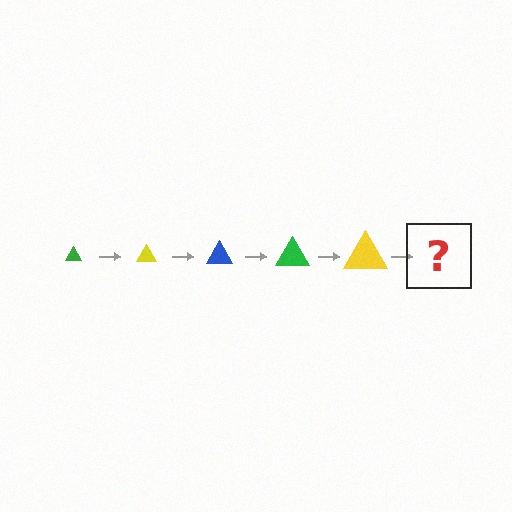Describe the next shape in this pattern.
It should be a blue triangle, larger than the previous one.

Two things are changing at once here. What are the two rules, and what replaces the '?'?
The two rules are that the triangle grows larger each step and the color cycles through green, yellow, and blue. The '?' should be a blue triangle, larger than the previous one.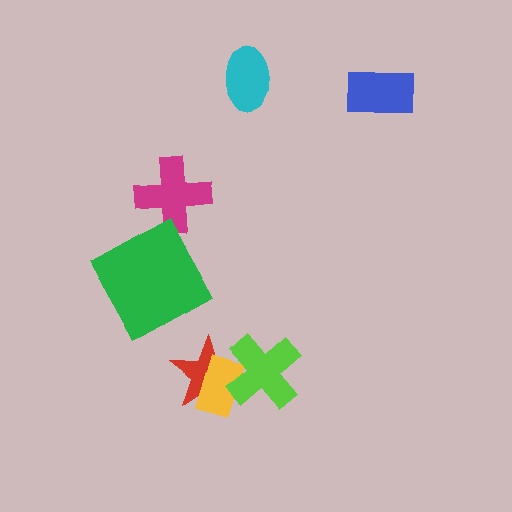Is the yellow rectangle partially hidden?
Yes, it is partially covered by another shape.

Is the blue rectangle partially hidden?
No, no other shape covers it.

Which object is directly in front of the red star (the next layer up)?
The yellow rectangle is directly in front of the red star.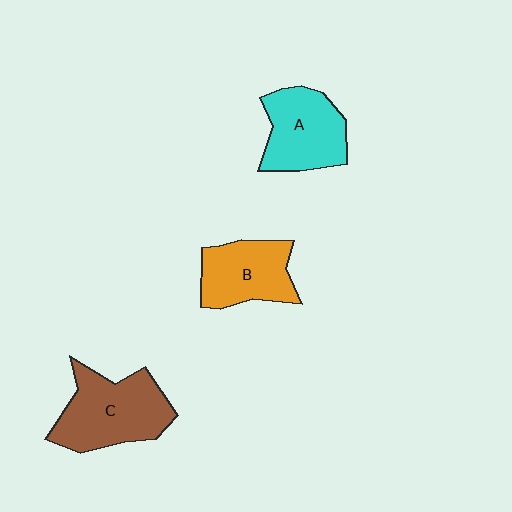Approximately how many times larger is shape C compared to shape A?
Approximately 1.2 times.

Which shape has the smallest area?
Shape B (orange).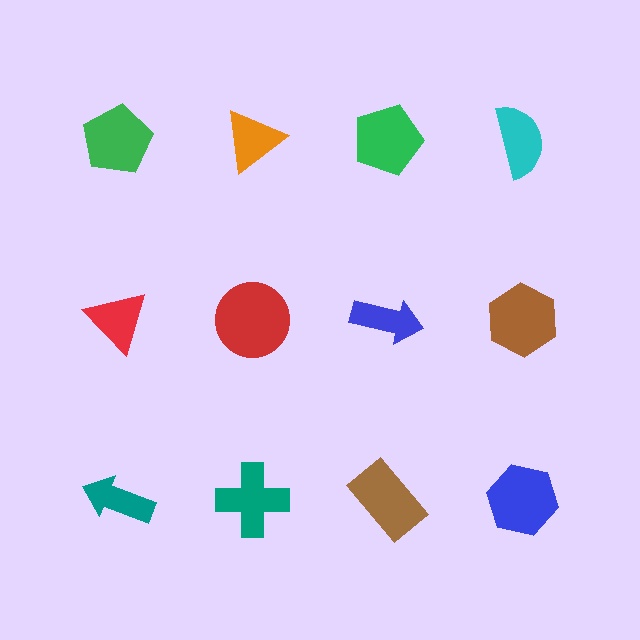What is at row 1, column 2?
An orange triangle.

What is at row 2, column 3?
A blue arrow.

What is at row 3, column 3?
A brown rectangle.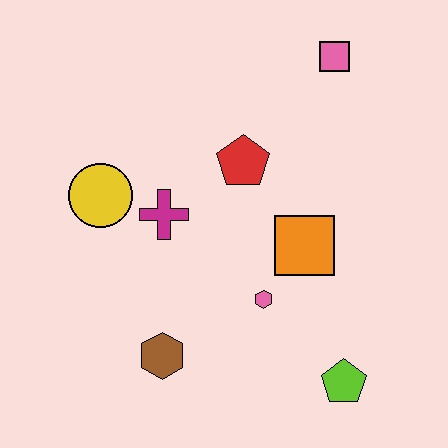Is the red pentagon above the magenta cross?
Yes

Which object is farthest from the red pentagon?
The lime pentagon is farthest from the red pentagon.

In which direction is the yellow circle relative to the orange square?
The yellow circle is to the left of the orange square.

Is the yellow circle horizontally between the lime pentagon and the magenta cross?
No